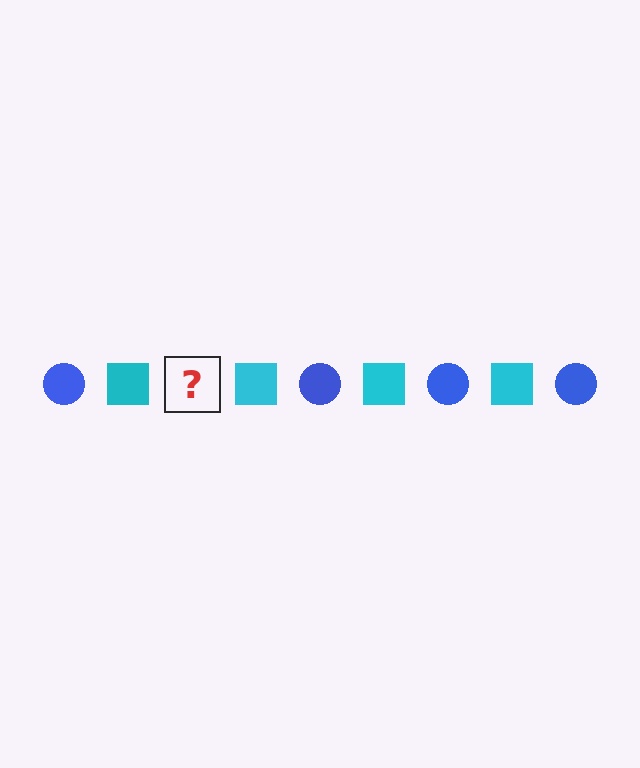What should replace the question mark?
The question mark should be replaced with a blue circle.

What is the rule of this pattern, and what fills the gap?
The rule is that the pattern alternates between blue circle and cyan square. The gap should be filled with a blue circle.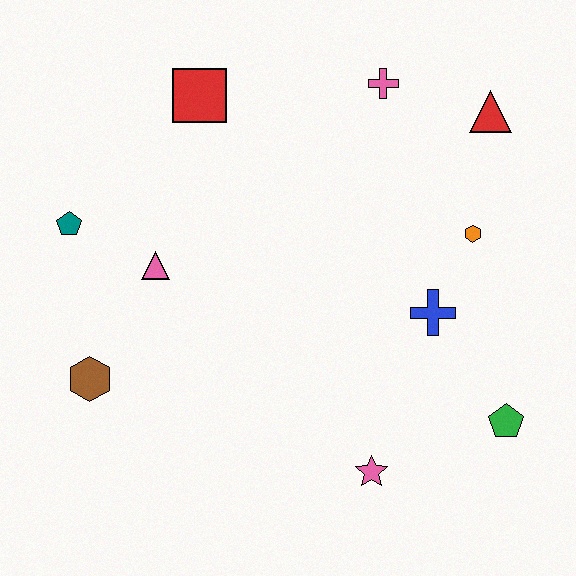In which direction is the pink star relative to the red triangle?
The pink star is below the red triangle.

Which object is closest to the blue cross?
The orange hexagon is closest to the blue cross.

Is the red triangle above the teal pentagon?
Yes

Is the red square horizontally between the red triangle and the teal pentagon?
Yes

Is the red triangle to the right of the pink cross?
Yes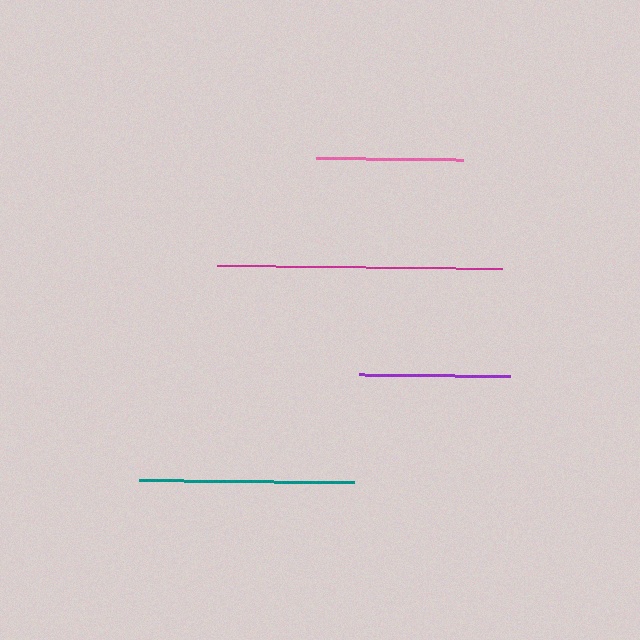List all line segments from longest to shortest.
From longest to shortest: magenta, teal, purple, pink.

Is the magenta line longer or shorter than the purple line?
The magenta line is longer than the purple line.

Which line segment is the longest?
The magenta line is the longest at approximately 285 pixels.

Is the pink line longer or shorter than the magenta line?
The magenta line is longer than the pink line.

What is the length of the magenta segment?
The magenta segment is approximately 285 pixels long.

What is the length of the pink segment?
The pink segment is approximately 147 pixels long.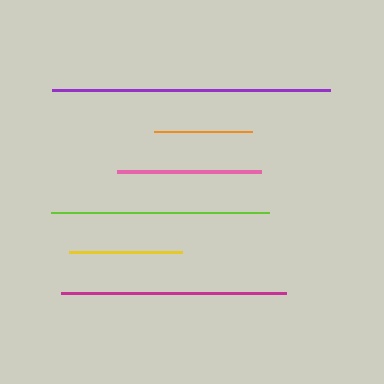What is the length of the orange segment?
The orange segment is approximately 98 pixels long.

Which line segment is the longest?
The purple line is the longest at approximately 277 pixels.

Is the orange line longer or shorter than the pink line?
The pink line is longer than the orange line.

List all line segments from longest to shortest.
From longest to shortest: purple, magenta, lime, pink, yellow, orange.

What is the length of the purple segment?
The purple segment is approximately 277 pixels long.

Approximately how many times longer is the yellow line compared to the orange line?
The yellow line is approximately 1.1 times the length of the orange line.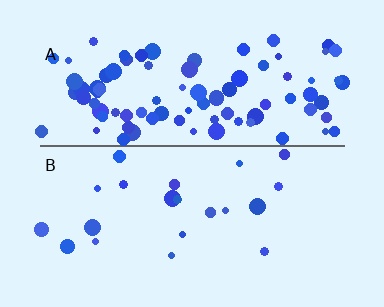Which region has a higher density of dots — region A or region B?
A (the top).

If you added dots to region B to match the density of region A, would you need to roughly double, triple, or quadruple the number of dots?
Approximately quadruple.